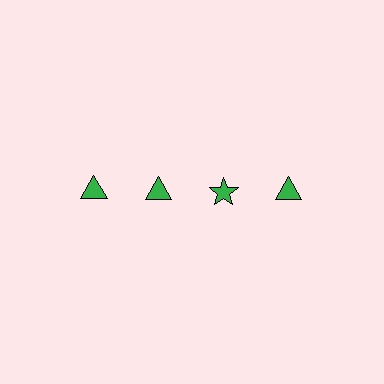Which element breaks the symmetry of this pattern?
The green star in the top row, center column breaks the symmetry. All other shapes are green triangles.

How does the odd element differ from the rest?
It has a different shape: star instead of triangle.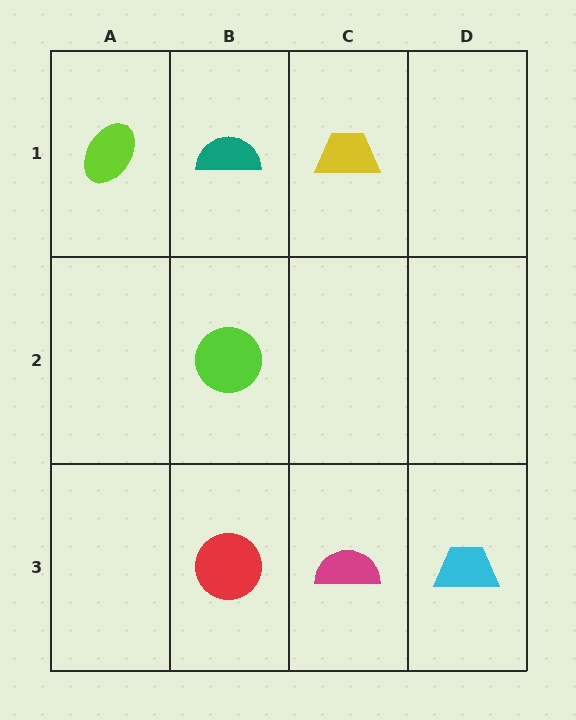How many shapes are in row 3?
3 shapes.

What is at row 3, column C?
A magenta semicircle.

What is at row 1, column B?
A teal semicircle.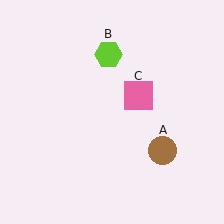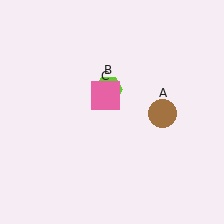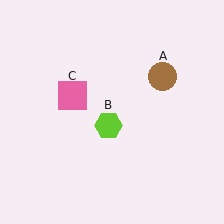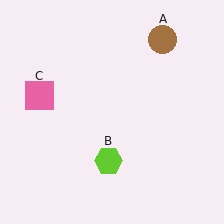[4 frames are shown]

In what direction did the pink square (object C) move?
The pink square (object C) moved left.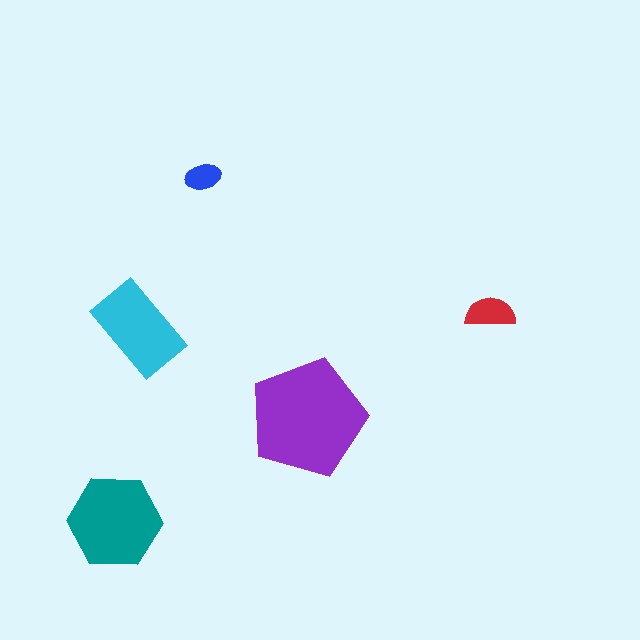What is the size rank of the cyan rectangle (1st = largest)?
3rd.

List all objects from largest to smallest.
The purple pentagon, the teal hexagon, the cyan rectangle, the red semicircle, the blue ellipse.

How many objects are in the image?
There are 5 objects in the image.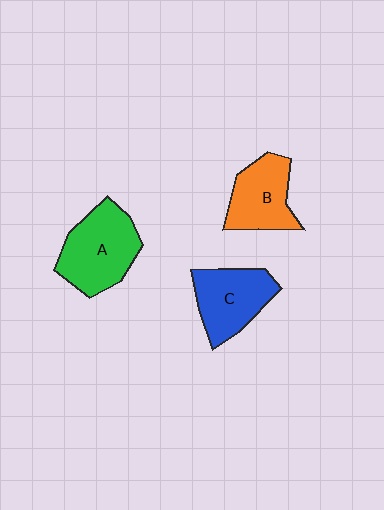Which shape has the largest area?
Shape A (green).